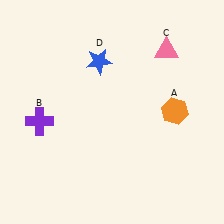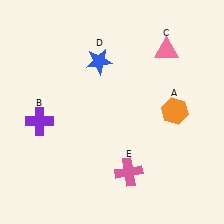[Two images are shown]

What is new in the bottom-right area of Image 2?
A pink cross (E) was added in the bottom-right area of Image 2.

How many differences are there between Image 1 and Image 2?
There is 1 difference between the two images.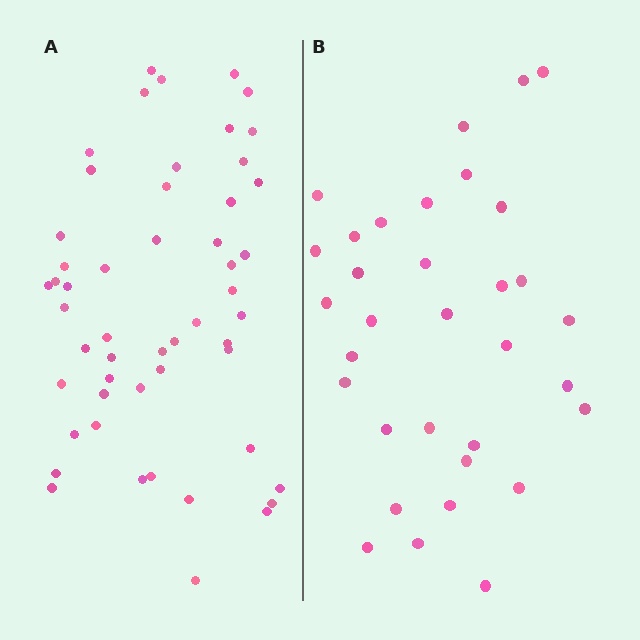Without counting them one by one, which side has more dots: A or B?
Region A (the left region) has more dots.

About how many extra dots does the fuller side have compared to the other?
Region A has approximately 20 more dots than region B.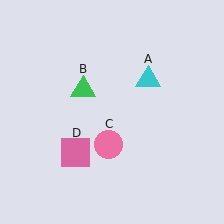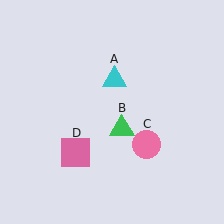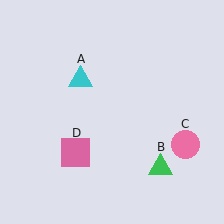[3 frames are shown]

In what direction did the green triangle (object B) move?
The green triangle (object B) moved down and to the right.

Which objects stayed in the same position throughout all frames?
Pink square (object D) remained stationary.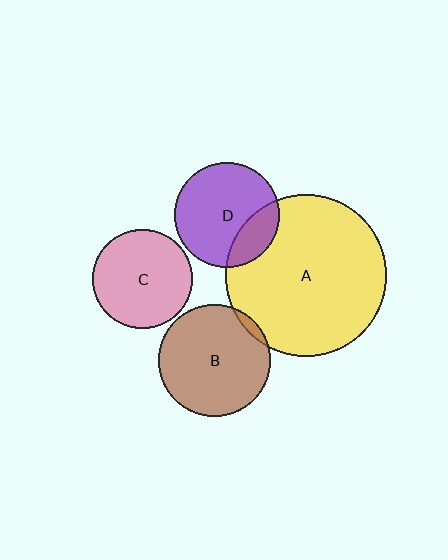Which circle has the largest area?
Circle A (yellow).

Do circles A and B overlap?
Yes.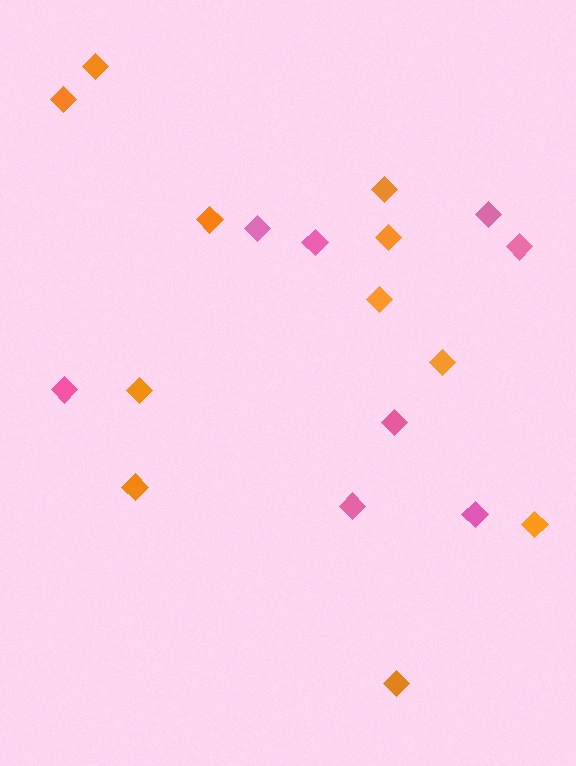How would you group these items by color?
There are 2 groups: one group of orange diamonds (11) and one group of pink diamonds (8).